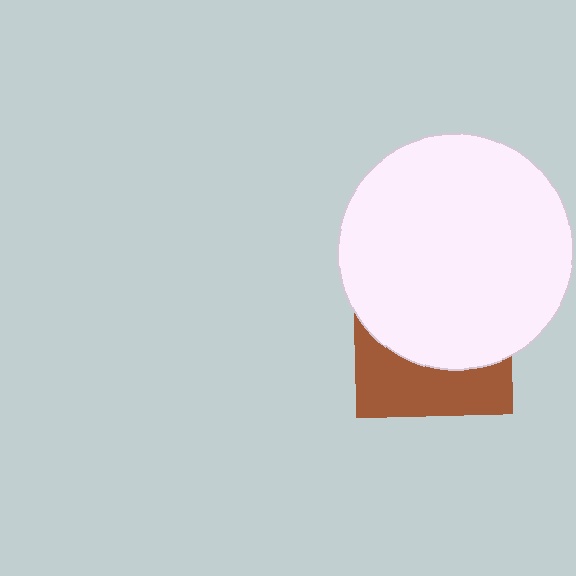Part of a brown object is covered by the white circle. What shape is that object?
It is a square.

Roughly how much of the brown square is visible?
A small part of it is visible (roughly 37%).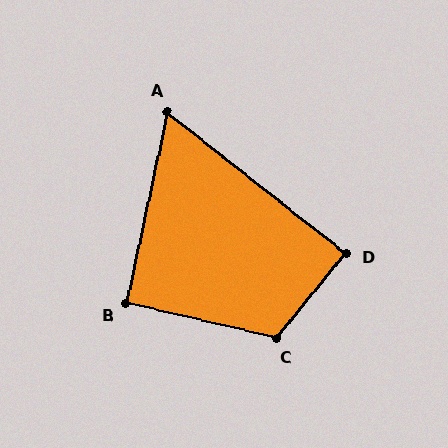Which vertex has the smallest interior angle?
A, at approximately 64 degrees.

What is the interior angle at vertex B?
Approximately 91 degrees (approximately right).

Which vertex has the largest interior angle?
C, at approximately 116 degrees.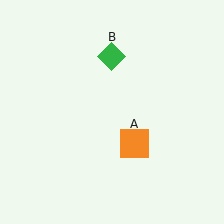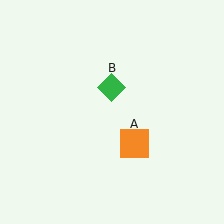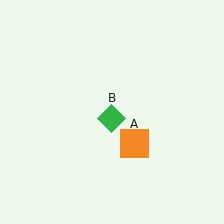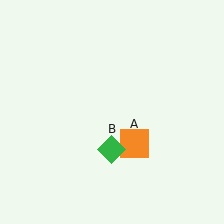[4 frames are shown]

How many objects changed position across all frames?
1 object changed position: green diamond (object B).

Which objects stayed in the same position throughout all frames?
Orange square (object A) remained stationary.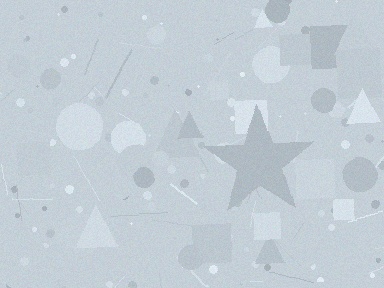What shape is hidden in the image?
A star is hidden in the image.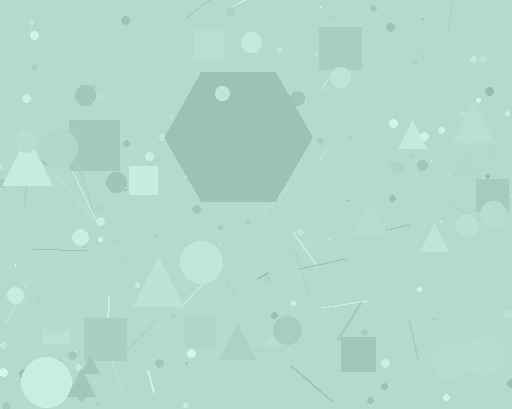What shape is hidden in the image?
A hexagon is hidden in the image.